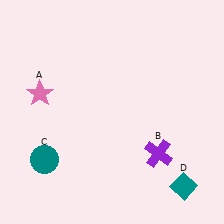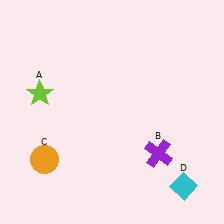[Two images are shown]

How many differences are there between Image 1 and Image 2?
There are 3 differences between the two images.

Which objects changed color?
A changed from pink to lime. C changed from teal to orange. D changed from teal to cyan.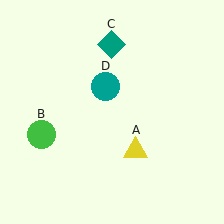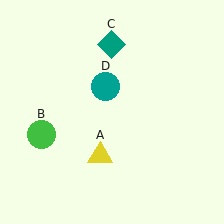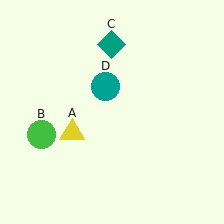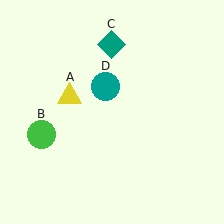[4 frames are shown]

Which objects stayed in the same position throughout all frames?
Green circle (object B) and teal diamond (object C) and teal circle (object D) remained stationary.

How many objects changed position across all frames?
1 object changed position: yellow triangle (object A).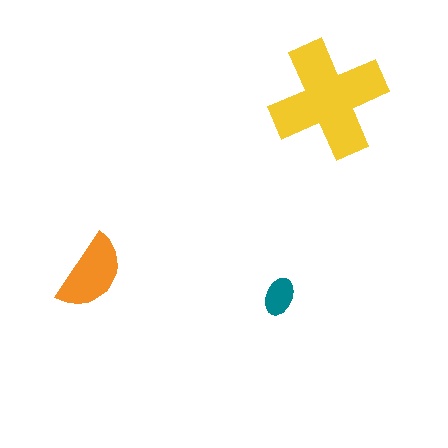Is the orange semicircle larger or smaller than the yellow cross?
Smaller.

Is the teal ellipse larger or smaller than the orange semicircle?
Smaller.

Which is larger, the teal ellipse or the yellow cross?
The yellow cross.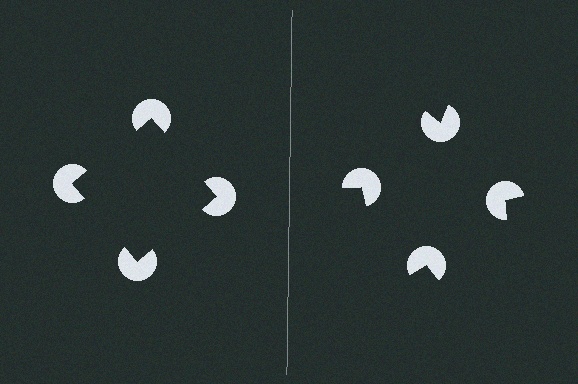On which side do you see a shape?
An illusory square appears on the left side. On the right side the wedge cuts are rotated, so no coherent shape forms.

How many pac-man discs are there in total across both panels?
8 — 4 on each side.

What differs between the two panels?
The pac-man discs are positioned identically on both sides; only the wedge orientations differ. On the left they align to a square; on the right they are misaligned.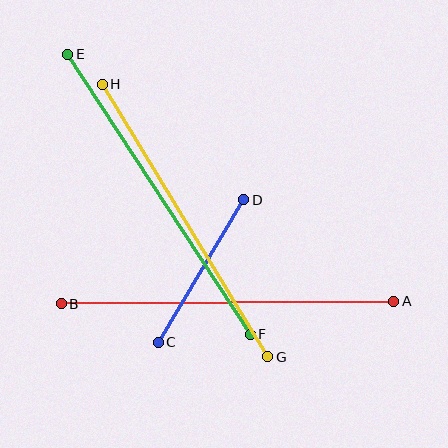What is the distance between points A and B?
The distance is approximately 332 pixels.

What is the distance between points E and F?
The distance is approximately 334 pixels.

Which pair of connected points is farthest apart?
Points E and F are farthest apart.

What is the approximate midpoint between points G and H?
The midpoint is at approximately (185, 221) pixels.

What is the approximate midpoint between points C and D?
The midpoint is at approximately (201, 271) pixels.